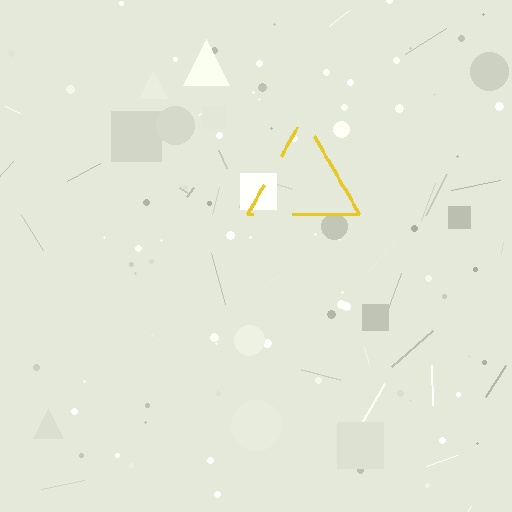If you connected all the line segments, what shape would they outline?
They would outline a triangle.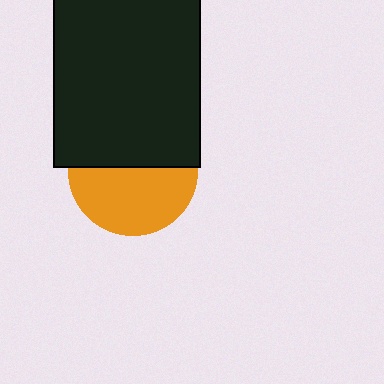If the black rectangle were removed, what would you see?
You would see the complete orange circle.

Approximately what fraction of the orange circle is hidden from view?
Roughly 46% of the orange circle is hidden behind the black rectangle.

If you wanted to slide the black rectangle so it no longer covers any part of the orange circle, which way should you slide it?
Slide it up — that is the most direct way to separate the two shapes.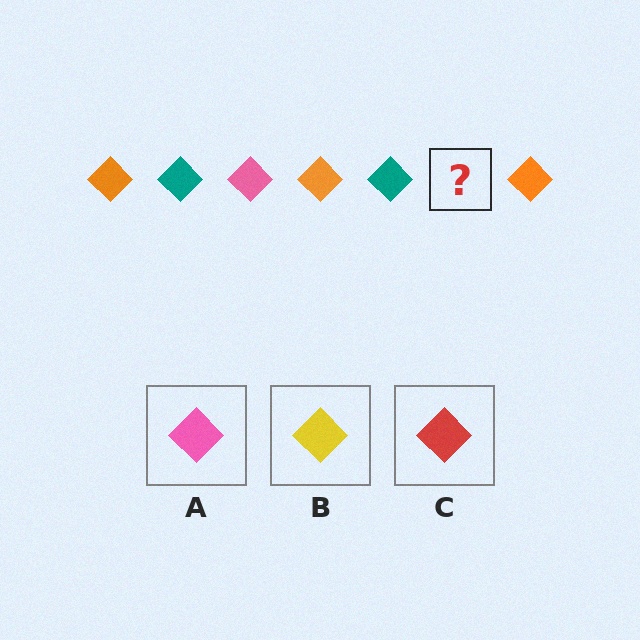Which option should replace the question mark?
Option A.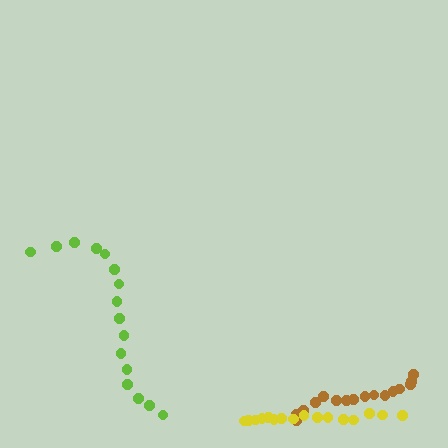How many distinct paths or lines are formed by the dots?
There are 3 distinct paths.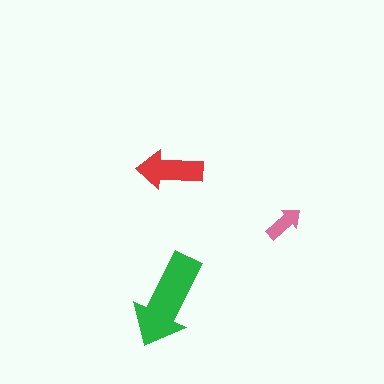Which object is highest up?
The red arrow is topmost.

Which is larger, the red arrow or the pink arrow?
The red one.